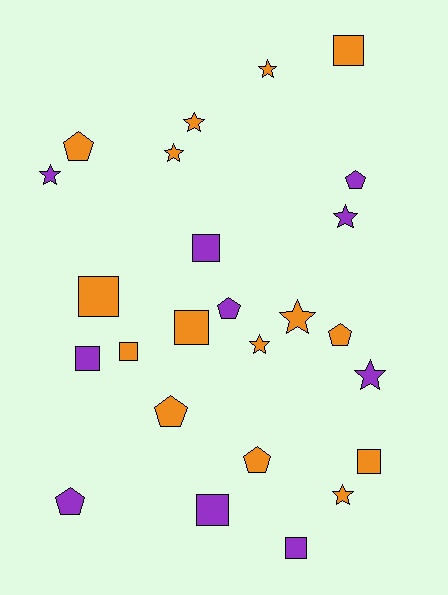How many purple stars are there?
There are 3 purple stars.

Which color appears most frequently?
Orange, with 15 objects.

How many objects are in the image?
There are 25 objects.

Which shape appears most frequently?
Star, with 9 objects.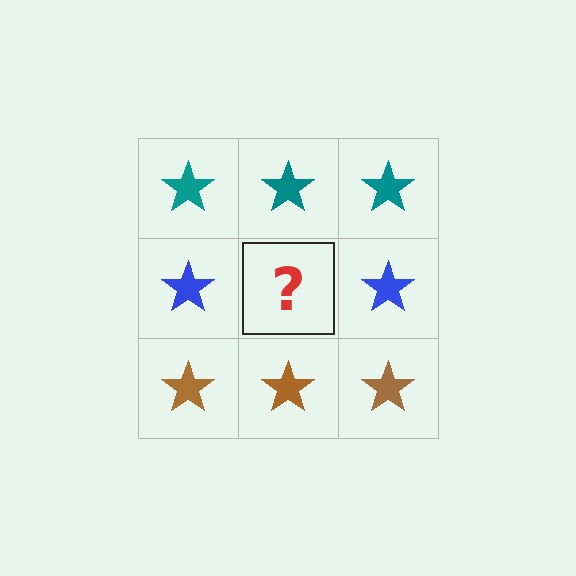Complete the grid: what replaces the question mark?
The question mark should be replaced with a blue star.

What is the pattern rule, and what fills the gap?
The rule is that each row has a consistent color. The gap should be filled with a blue star.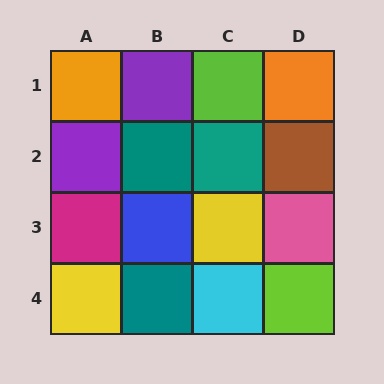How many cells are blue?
1 cell is blue.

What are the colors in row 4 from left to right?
Yellow, teal, cyan, lime.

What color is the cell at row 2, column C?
Teal.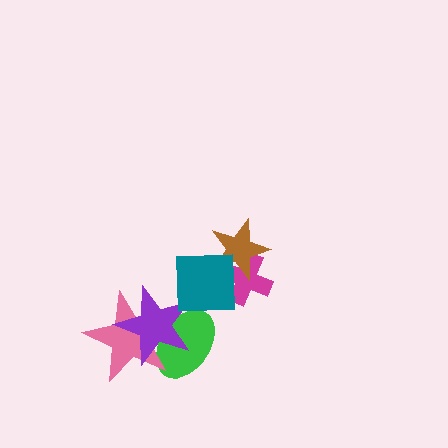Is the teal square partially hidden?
No, no other shape covers it.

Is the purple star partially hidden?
Yes, it is partially covered by another shape.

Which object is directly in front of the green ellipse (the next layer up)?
The pink star is directly in front of the green ellipse.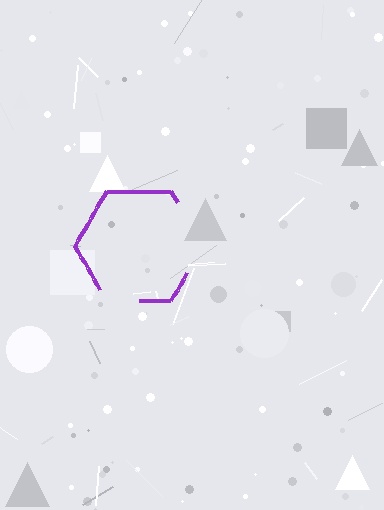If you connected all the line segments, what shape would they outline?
They would outline a hexagon.